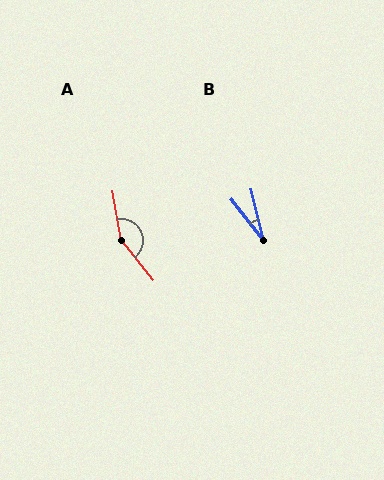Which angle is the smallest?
B, at approximately 25 degrees.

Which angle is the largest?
A, at approximately 151 degrees.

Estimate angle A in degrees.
Approximately 151 degrees.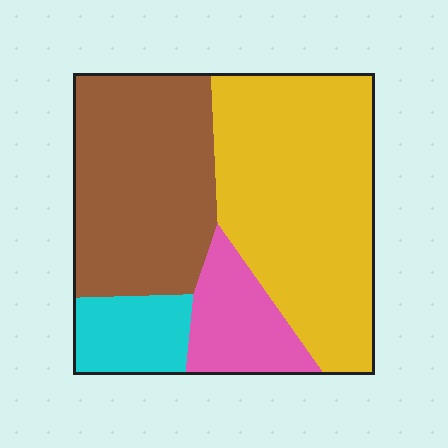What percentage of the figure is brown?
Brown takes up between a third and a half of the figure.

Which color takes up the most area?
Yellow, at roughly 45%.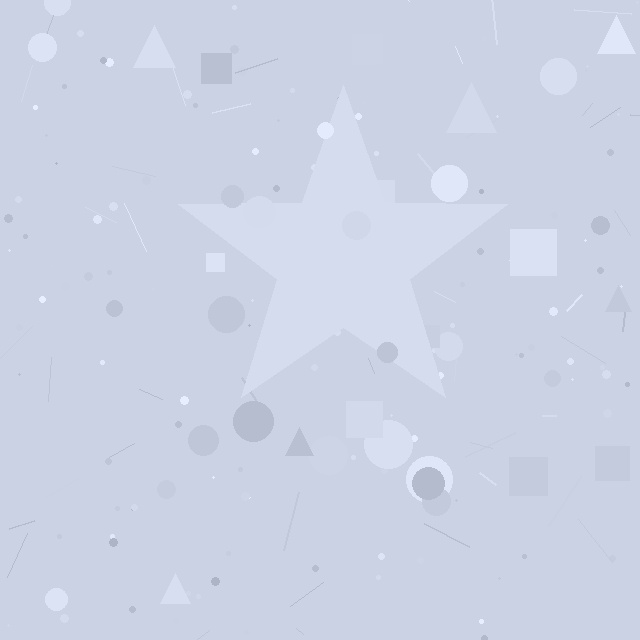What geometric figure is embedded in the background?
A star is embedded in the background.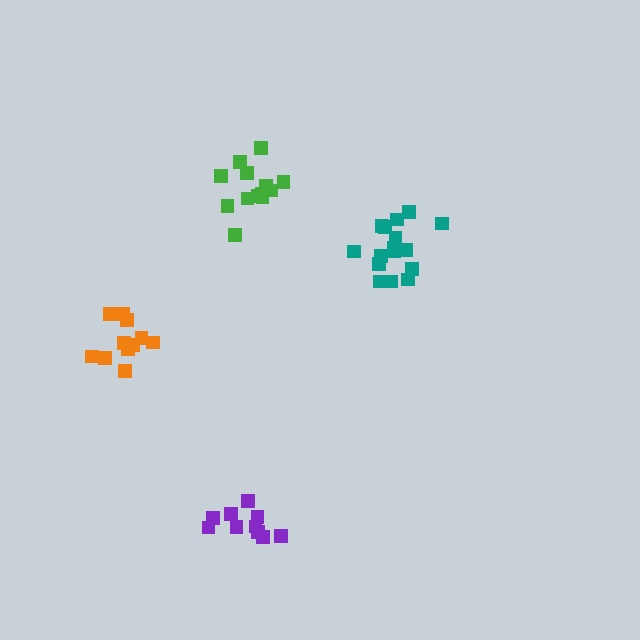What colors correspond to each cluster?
The clusters are colored: teal, orange, green, purple.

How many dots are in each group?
Group 1: 16 dots, Group 2: 12 dots, Group 3: 14 dots, Group 4: 10 dots (52 total).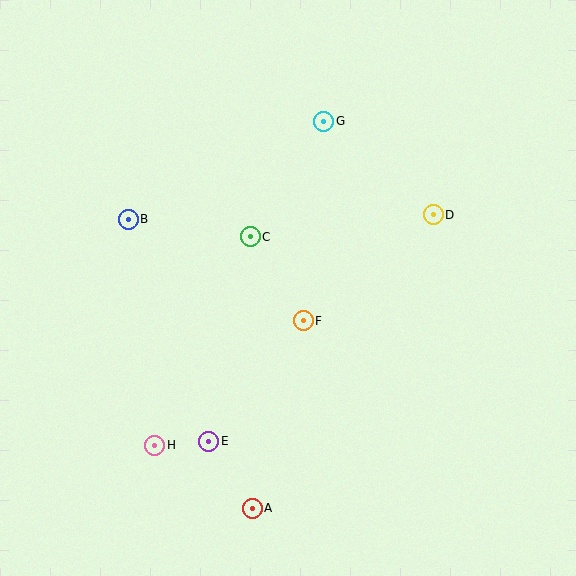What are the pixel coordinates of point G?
Point G is at (324, 121).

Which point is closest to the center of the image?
Point F at (303, 321) is closest to the center.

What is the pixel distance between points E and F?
The distance between E and F is 153 pixels.